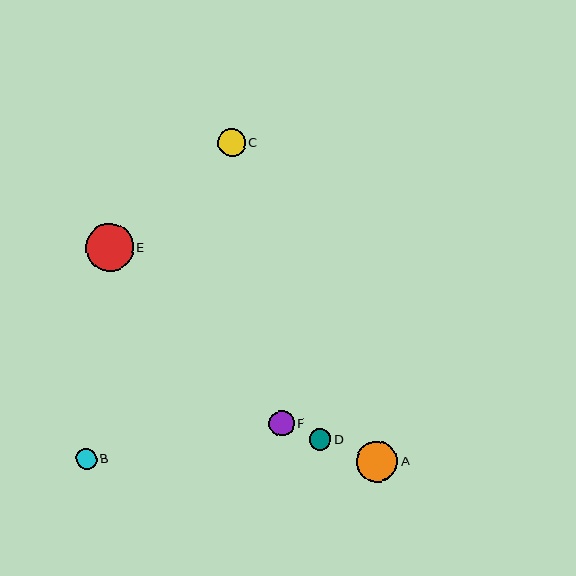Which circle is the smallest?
Circle B is the smallest with a size of approximately 21 pixels.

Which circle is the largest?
Circle E is the largest with a size of approximately 48 pixels.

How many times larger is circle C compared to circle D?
Circle C is approximately 1.3 times the size of circle D.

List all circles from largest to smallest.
From largest to smallest: E, A, C, F, D, B.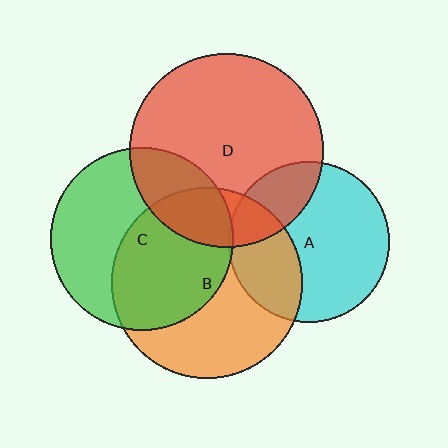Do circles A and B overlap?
Yes.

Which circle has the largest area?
Circle D (red).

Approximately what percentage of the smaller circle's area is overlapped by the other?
Approximately 30%.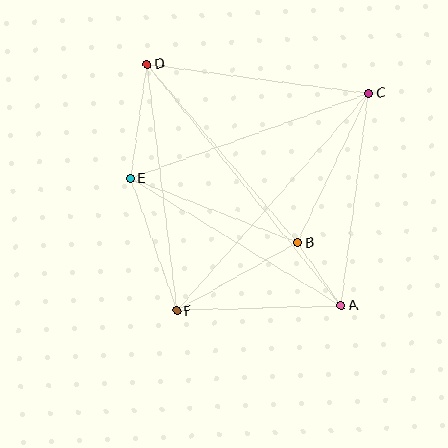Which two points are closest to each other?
Points A and B are closest to each other.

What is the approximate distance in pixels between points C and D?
The distance between C and D is approximately 223 pixels.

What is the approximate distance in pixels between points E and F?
The distance between E and F is approximately 140 pixels.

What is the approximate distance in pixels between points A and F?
The distance between A and F is approximately 165 pixels.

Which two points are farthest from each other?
Points A and D are farthest from each other.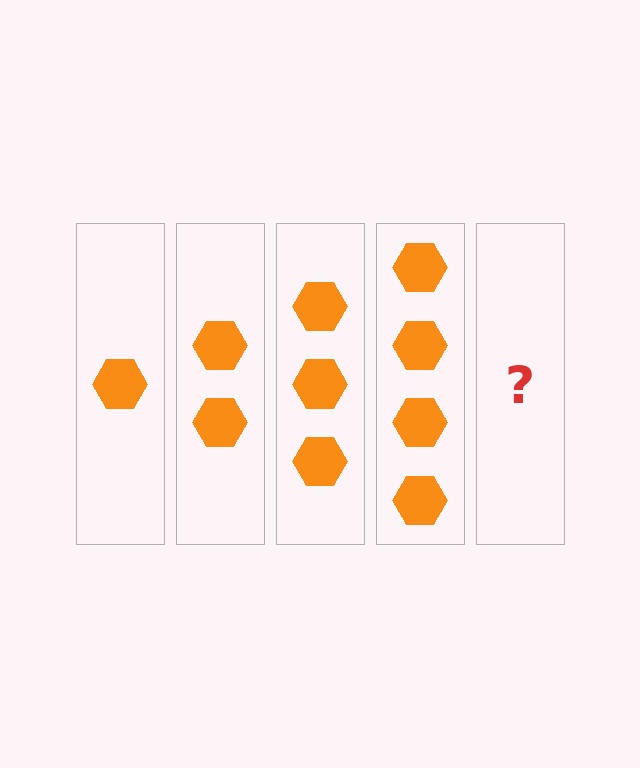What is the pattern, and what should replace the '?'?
The pattern is that each step adds one more hexagon. The '?' should be 5 hexagons.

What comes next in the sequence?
The next element should be 5 hexagons.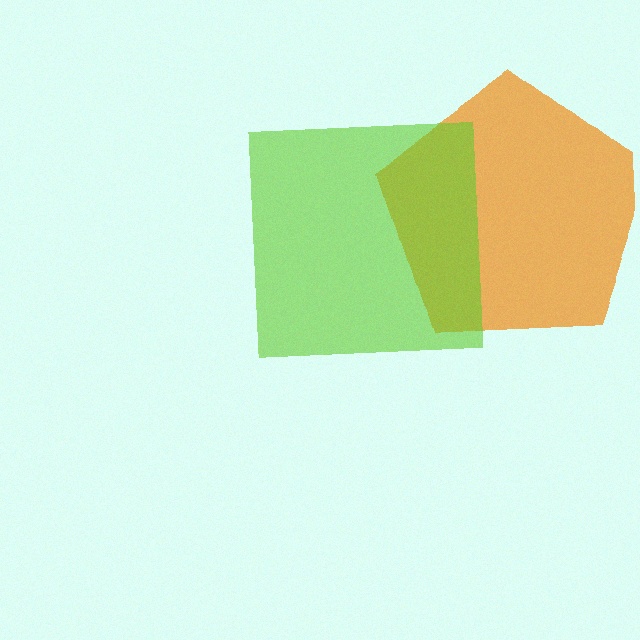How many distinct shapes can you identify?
There are 2 distinct shapes: an orange pentagon, a lime square.